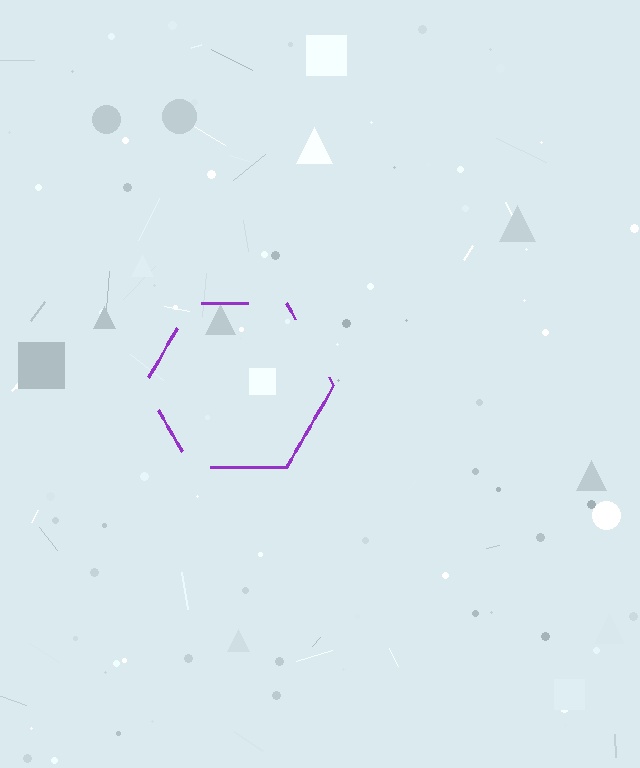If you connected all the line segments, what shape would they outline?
They would outline a hexagon.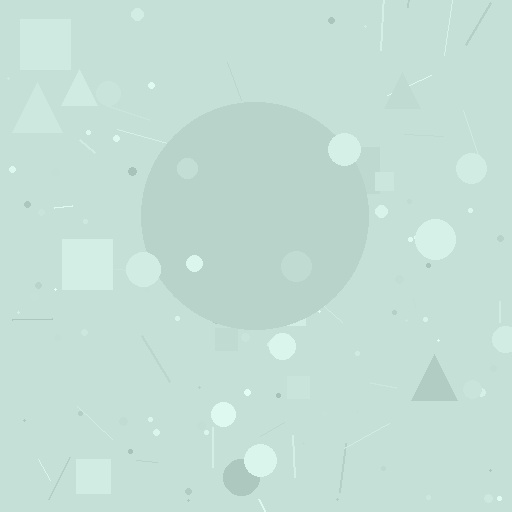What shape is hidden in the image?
A circle is hidden in the image.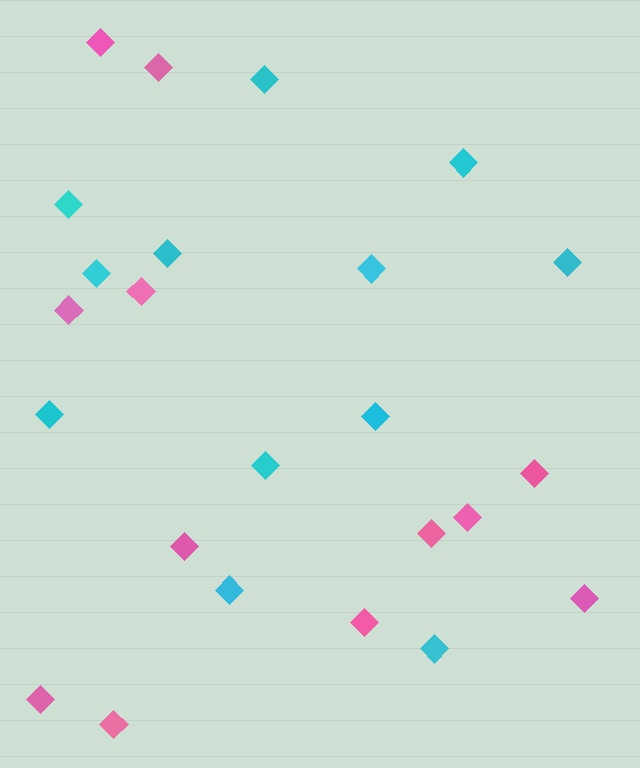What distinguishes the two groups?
There are 2 groups: one group of cyan diamonds (12) and one group of pink diamonds (12).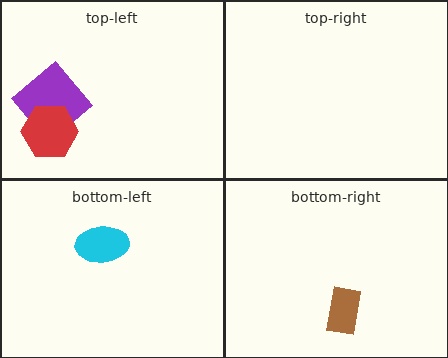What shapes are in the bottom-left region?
The cyan ellipse.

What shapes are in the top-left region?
The purple diamond, the red hexagon.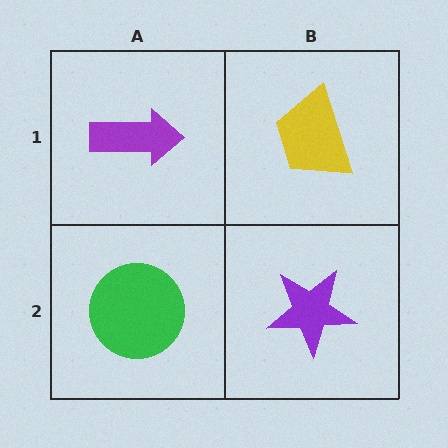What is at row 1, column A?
A purple arrow.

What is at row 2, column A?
A green circle.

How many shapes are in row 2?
2 shapes.